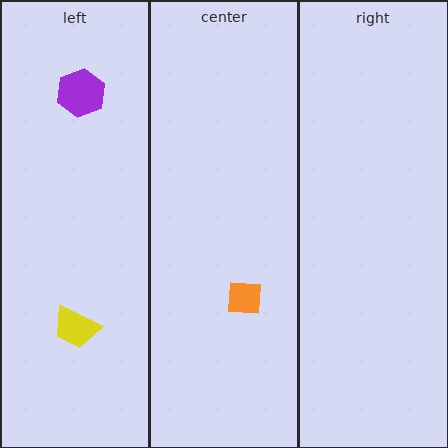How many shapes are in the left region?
2.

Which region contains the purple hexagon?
The left region.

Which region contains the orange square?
The center region.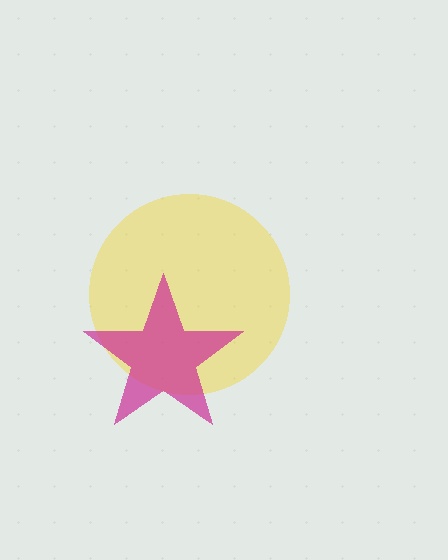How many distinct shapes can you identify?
There are 2 distinct shapes: a yellow circle, a magenta star.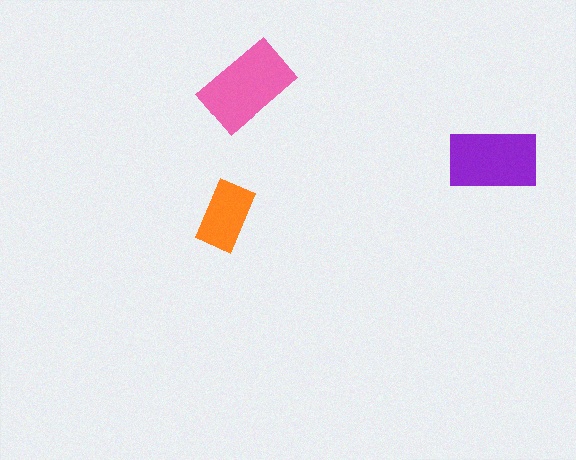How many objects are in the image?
There are 3 objects in the image.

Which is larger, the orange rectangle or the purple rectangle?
The purple one.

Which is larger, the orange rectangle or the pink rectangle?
The pink one.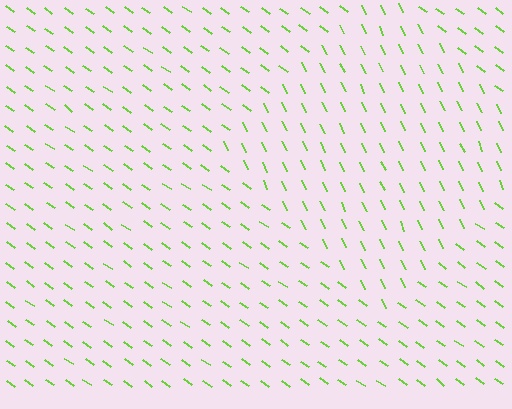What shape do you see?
I see a diamond.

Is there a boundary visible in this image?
Yes, there is a texture boundary formed by a change in line orientation.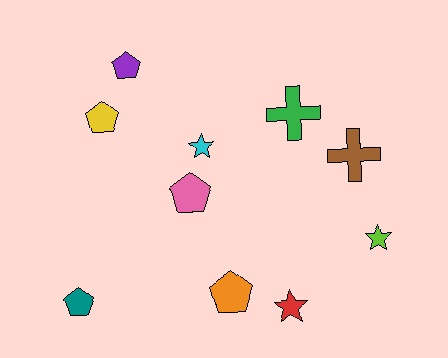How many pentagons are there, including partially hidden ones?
There are 5 pentagons.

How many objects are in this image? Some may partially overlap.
There are 10 objects.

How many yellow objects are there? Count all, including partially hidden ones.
There is 1 yellow object.